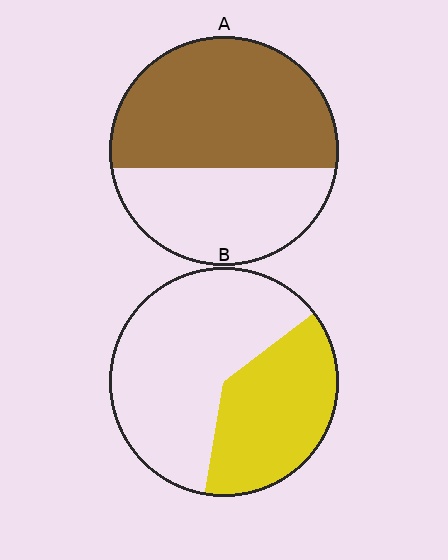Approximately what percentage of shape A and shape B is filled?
A is approximately 60% and B is approximately 40%.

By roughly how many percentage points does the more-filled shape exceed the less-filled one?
By roughly 20 percentage points (A over B).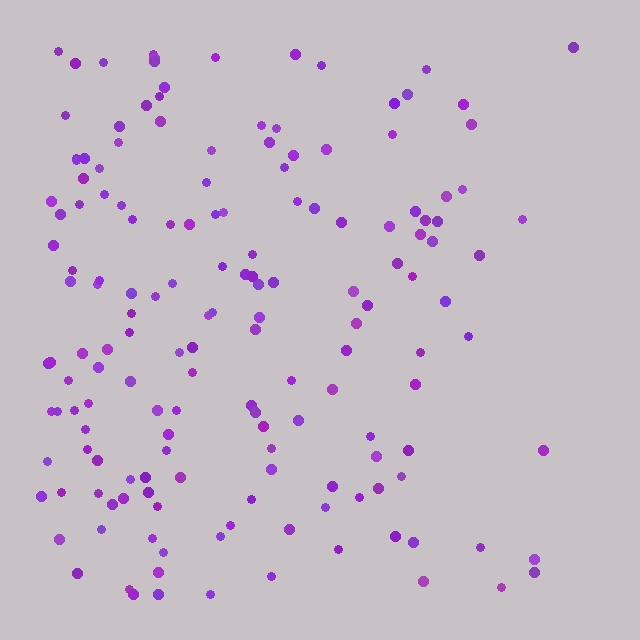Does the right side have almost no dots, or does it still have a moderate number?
Still a moderate number, just noticeably fewer than the left.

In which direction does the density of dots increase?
From right to left, with the left side densest.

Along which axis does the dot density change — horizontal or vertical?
Horizontal.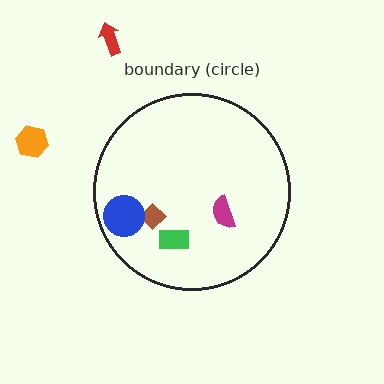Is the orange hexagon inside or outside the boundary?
Outside.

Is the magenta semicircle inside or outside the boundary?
Inside.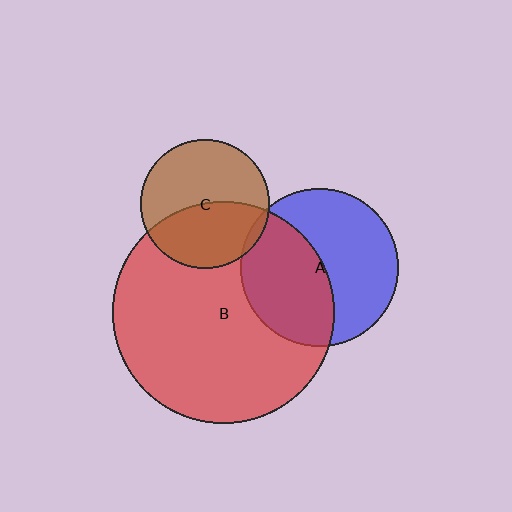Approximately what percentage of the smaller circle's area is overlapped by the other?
Approximately 5%.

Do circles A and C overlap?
Yes.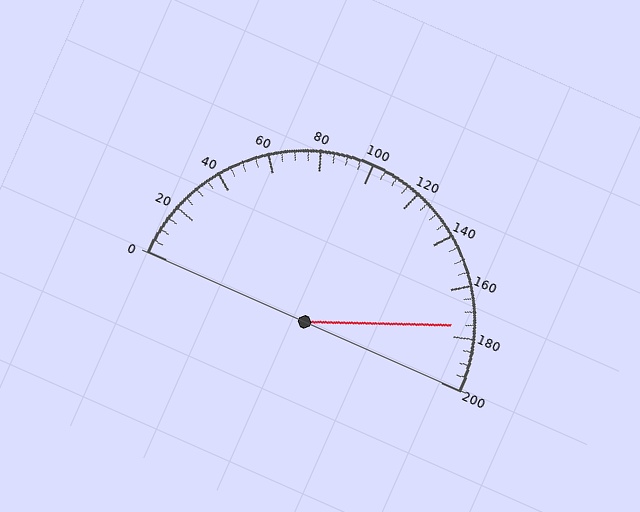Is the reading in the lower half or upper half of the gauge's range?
The reading is in the upper half of the range (0 to 200).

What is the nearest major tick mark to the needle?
The nearest major tick mark is 180.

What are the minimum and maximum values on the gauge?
The gauge ranges from 0 to 200.